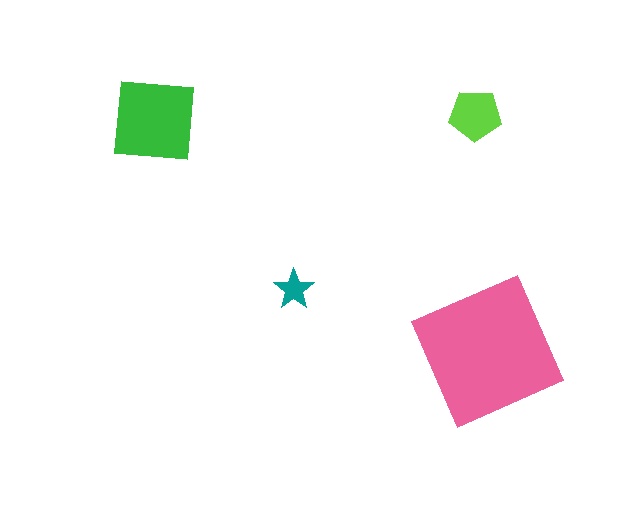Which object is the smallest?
The teal star.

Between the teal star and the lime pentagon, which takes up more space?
The lime pentagon.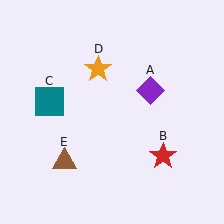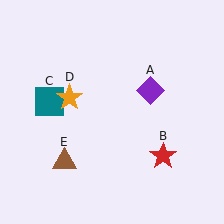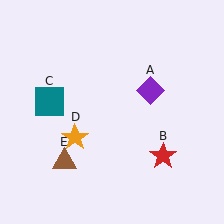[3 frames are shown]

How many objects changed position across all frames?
1 object changed position: orange star (object D).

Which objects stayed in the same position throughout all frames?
Purple diamond (object A) and red star (object B) and teal square (object C) and brown triangle (object E) remained stationary.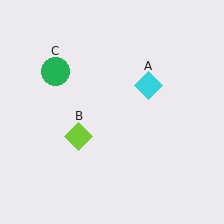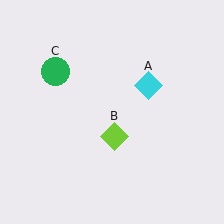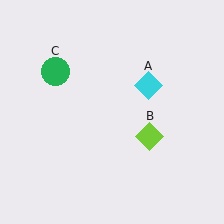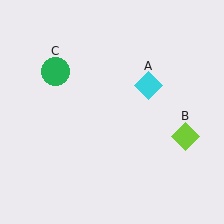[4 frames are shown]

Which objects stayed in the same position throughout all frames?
Cyan diamond (object A) and green circle (object C) remained stationary.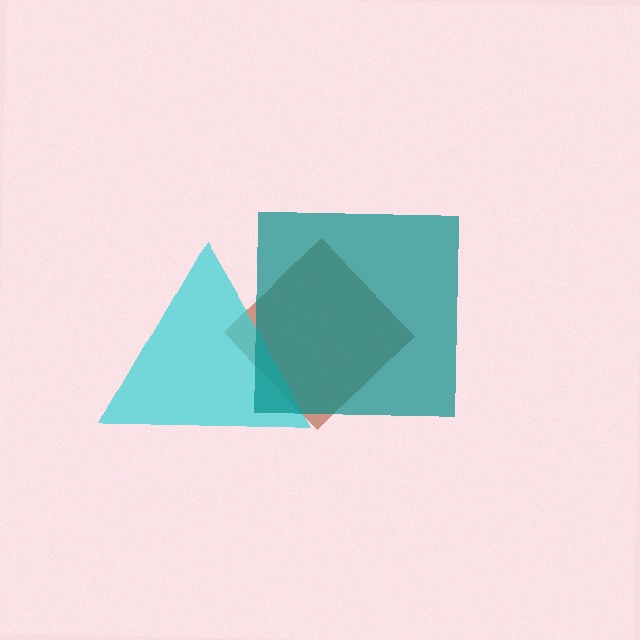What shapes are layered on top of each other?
The layered shapes are: a brown diamond, a cyan triangle, a teal square.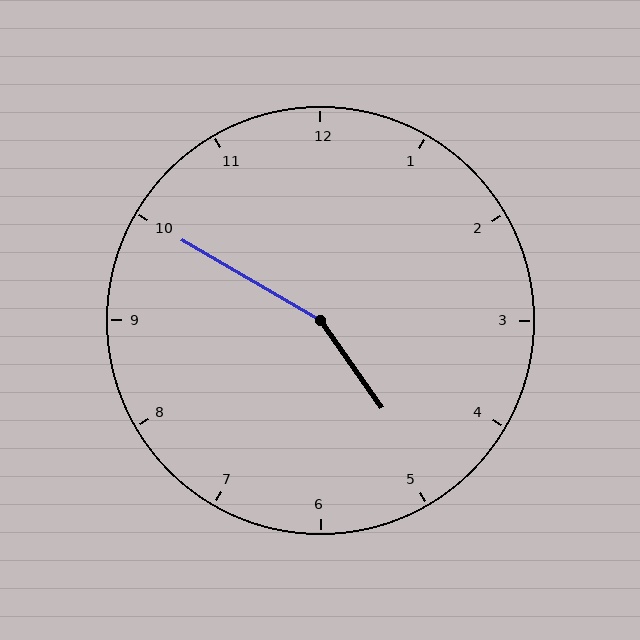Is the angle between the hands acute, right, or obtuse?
It is obtuse.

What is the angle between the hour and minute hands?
Approximately 155 degrees.